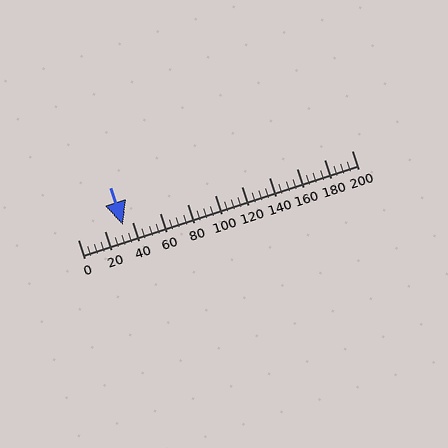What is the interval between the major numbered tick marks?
The major tick marks are spaced 20 units apart.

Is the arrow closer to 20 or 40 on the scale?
The arrow is closer to 40.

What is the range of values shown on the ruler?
The ruler shows values from 0 to 200.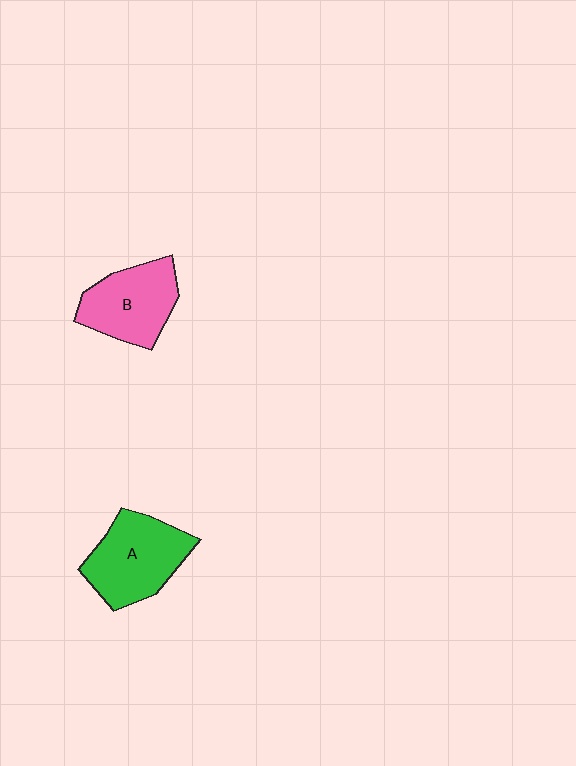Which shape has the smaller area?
Shape B (pink).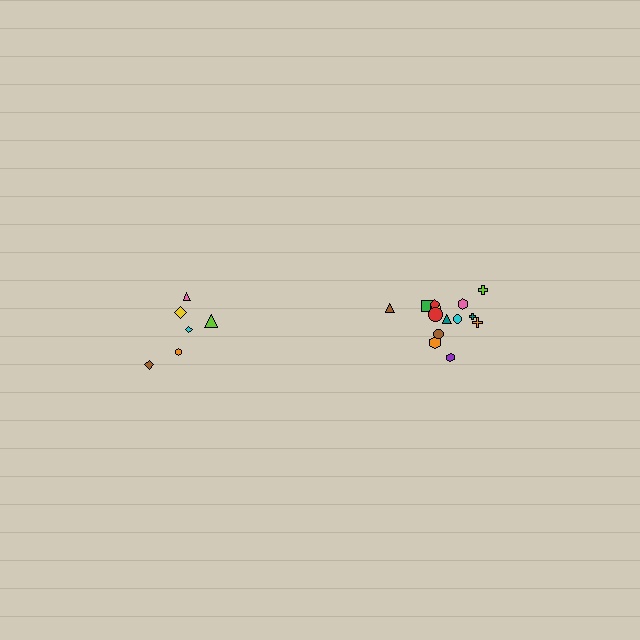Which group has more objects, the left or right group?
The right group.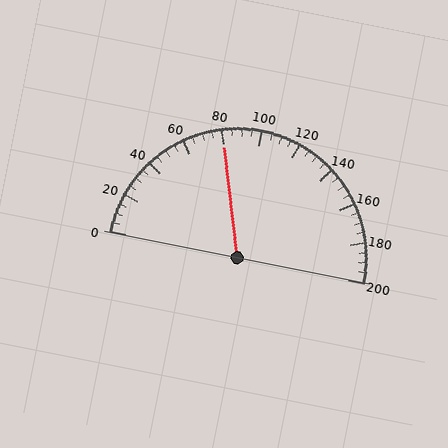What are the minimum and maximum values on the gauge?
The gauge ranges from 0 to 200.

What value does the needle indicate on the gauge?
The needle indicates approximately 80.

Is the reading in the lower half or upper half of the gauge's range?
The reading is in the lower half of the range (0 to 200).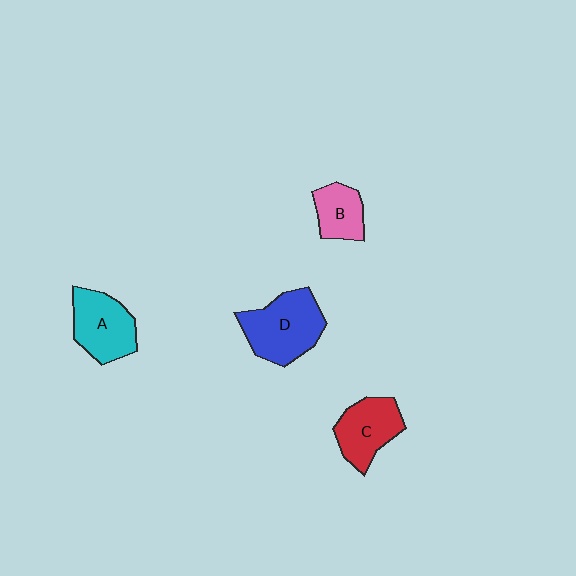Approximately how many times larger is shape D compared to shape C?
Approximately 1.3 times.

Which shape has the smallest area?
Shape B (pink).